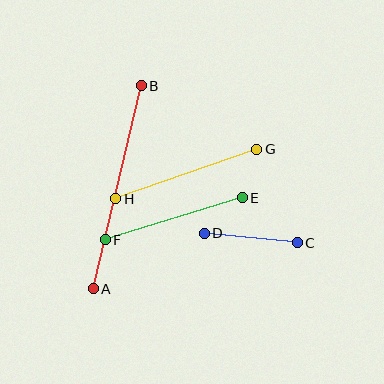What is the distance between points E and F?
The distance is approximately 143 pixels.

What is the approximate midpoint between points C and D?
The midpoint is at approximately (251, 238) pixels.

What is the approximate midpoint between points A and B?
The midpoint is at approximately (117, 187) pixels.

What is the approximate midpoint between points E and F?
The midpoint is at approximately (174, 219) pixels.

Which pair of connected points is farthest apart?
Points A and B are farthest apart.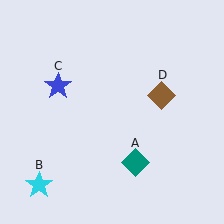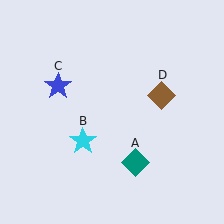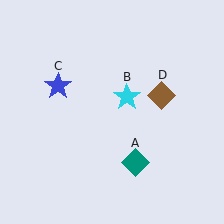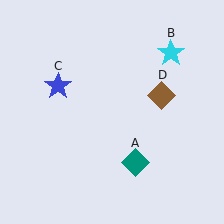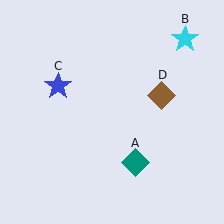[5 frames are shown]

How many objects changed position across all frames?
1 object changed position: cyan star (object B).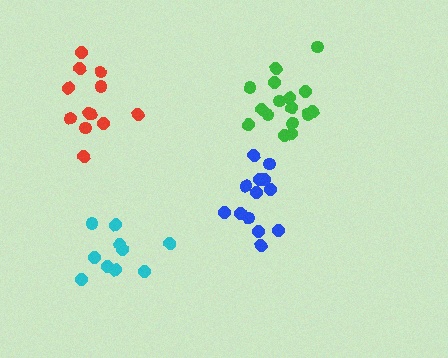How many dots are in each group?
Group 1: 13 dots, Group 2: 16 dots, Group 3: 12 dots, Group 4: 11 dots (52 total).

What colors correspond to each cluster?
The clusters are colored: blue, green, red, cyan.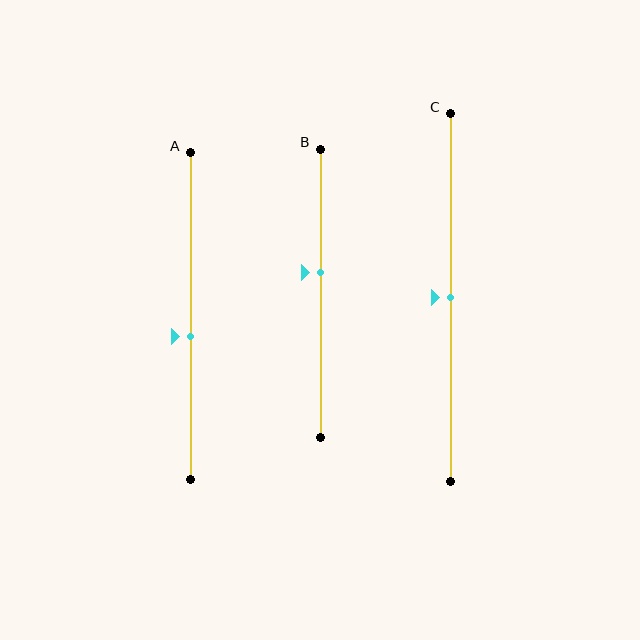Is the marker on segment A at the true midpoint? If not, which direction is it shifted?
No, the marker on segment A is shifted downward by about 6% of the segment length.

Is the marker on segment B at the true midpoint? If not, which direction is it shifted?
No, the marker on segment B is shifted upward by about 7% of the segment length.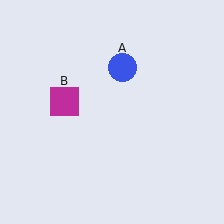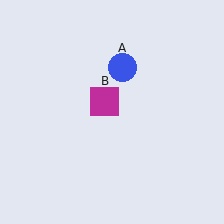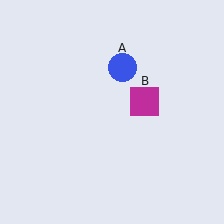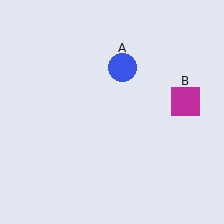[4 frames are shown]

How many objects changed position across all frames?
1 object changed position: magenta square (object B).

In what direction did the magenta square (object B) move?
The magenta square (object B) moved right.